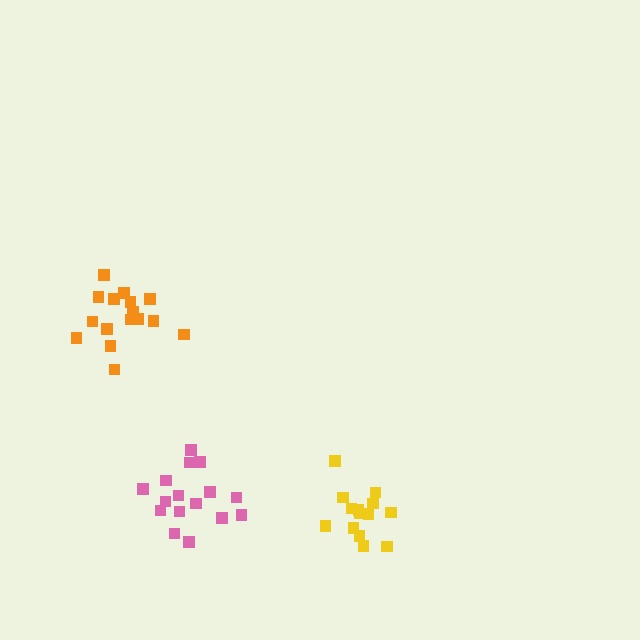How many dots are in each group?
Group 1: 15 dots, Group 2: 16 dots, Group 3: 16 dots (47 total).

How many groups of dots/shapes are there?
There are 3 groups.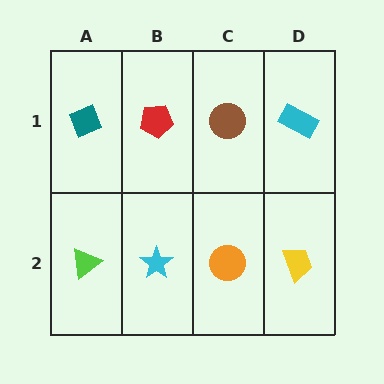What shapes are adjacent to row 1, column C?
An orange circle (row 2, column C), a red pentagon (row 1, column B), a cyan rectangle (row 1, column D).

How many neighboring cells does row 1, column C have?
3.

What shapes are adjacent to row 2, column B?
A red pentagon (row 1, column B), a lime triangle (row 2, column A), an orange circle (row 2, column C).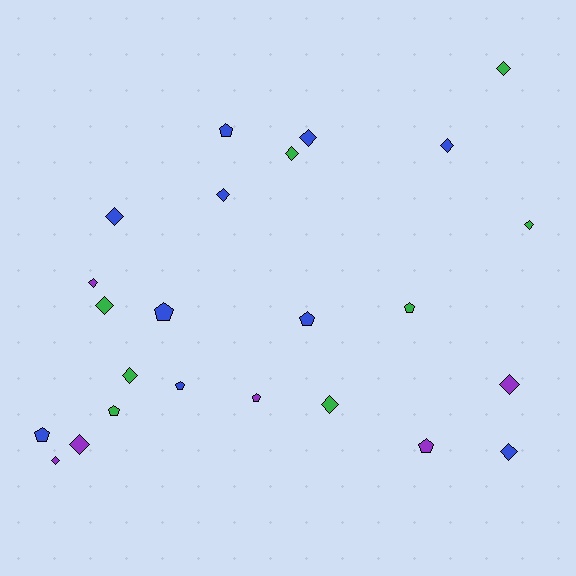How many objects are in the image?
There are 24 objects.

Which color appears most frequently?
Blue, with 10 objects.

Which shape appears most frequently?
Diamond, with 15 objects.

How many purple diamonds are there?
There are 4 purple diamonds.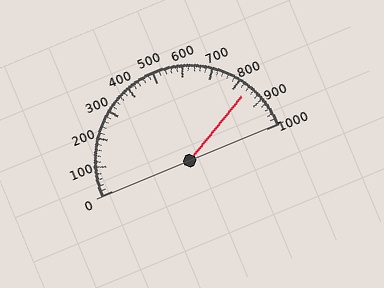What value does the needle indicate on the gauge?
The needle indicates approximately 840.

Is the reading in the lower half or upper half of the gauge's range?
The reading is in the upper half of the range (0 to 1000).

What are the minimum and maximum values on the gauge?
The gauge ranges from 0 to 1000.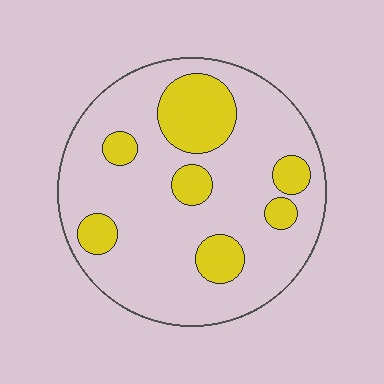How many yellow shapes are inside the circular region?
7.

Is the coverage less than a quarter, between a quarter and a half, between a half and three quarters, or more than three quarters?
Less than a quarter.